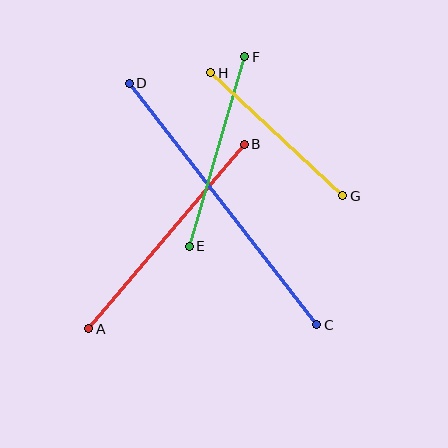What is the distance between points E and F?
The distance is approximately 197 pixels.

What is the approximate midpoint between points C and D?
The midpoint is at approximately (223, 204) pixels.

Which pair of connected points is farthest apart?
Points C and D are farthest apart.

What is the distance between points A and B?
The distance is approximately 241 pixels.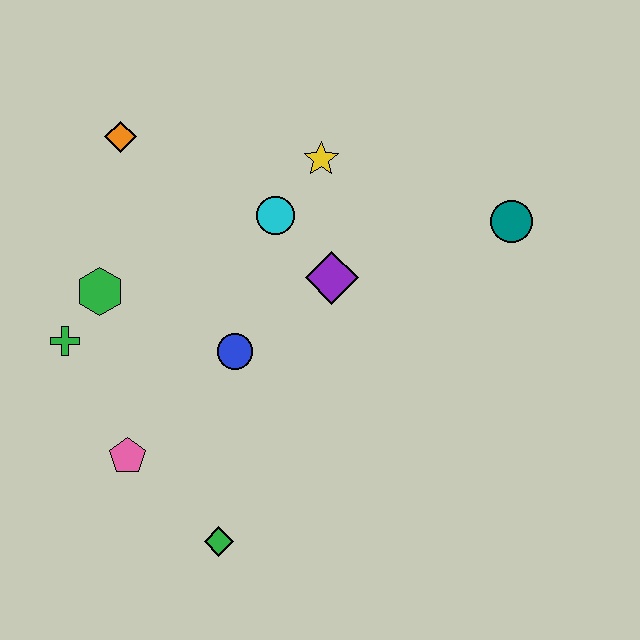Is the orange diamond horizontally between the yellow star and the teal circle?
No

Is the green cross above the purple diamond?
No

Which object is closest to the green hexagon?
The green cross is closest to the green hexagon.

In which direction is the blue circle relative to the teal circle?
The blue circle is to the left of the teal circle.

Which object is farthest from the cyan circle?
The green diamond is farthest from the cyan circle.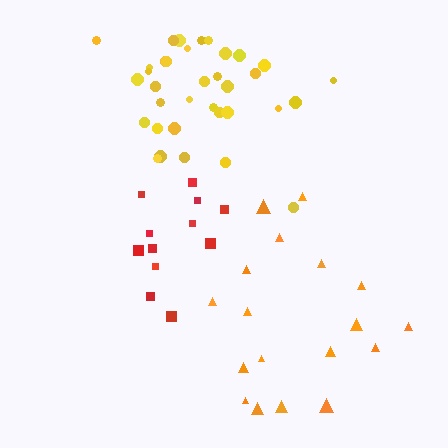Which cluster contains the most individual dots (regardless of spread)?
Yellow (35).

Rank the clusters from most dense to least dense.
yellow, red, orange.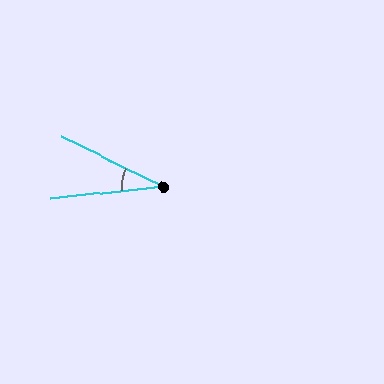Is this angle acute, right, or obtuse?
It is acute.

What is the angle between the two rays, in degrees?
Approximately 32 degrees.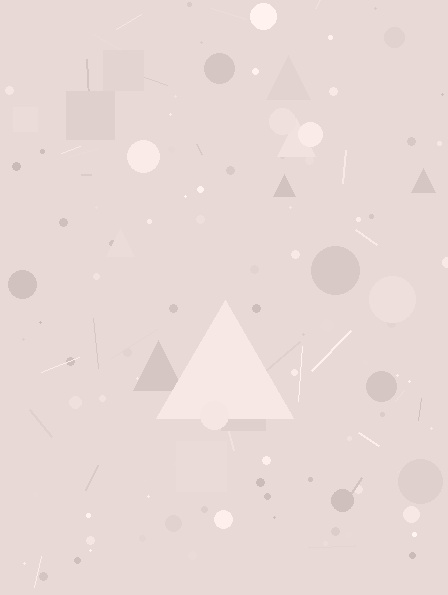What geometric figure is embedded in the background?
A triangle is embedded in the background.